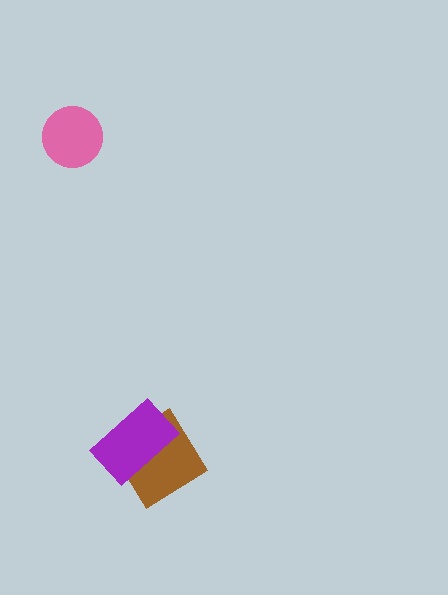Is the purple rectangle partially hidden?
No, no other shape covers it.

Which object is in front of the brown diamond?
The purple rectangle is in front of the brown diamond.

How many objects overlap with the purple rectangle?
1 object overlaps with the purple rectangle.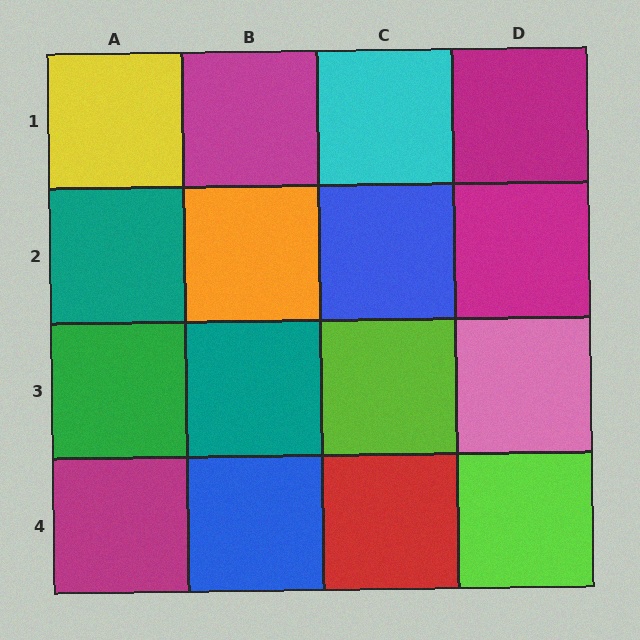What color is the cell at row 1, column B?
Magenta.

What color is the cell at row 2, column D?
Magenta.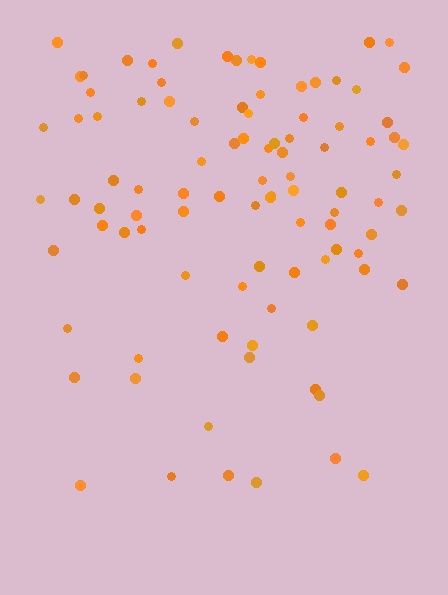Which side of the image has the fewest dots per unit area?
The bottom.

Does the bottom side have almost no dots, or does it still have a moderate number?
Still a moderate number, just noticeably fewer than the top.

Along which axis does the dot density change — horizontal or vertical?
Vertical.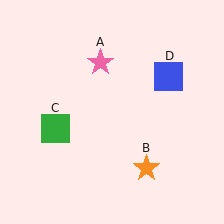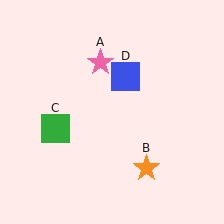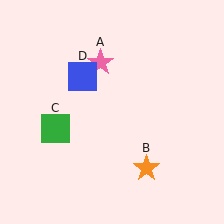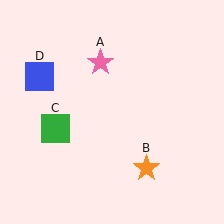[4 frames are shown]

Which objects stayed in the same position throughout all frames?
Pink star (object A) and orange star (object B) and green square (object C) remained stationary.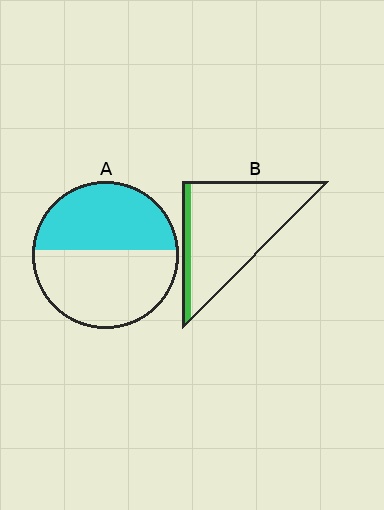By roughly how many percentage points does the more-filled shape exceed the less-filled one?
By roughly 35 percentage points (A over B).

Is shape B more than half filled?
No.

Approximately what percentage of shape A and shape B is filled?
A is approximately 45% and B is approximately 10%.